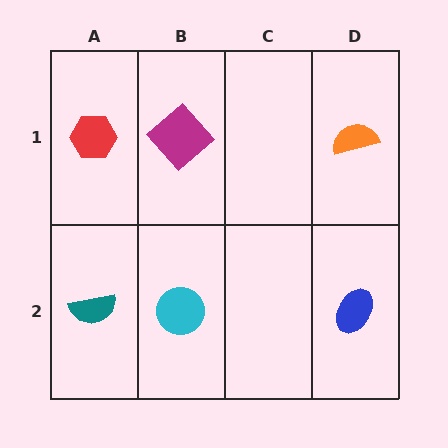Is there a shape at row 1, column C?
No, that cell is empty.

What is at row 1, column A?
A red hexagon.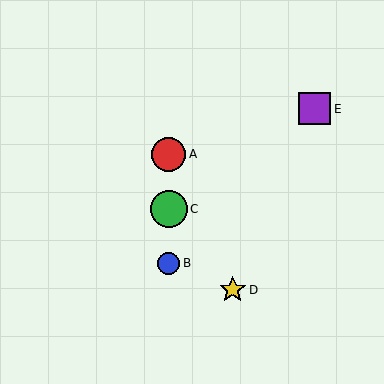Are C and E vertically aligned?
No, C is at x≈169 and E is at x≈315.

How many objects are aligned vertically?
3 objects (A, B, C) are aligned vertically.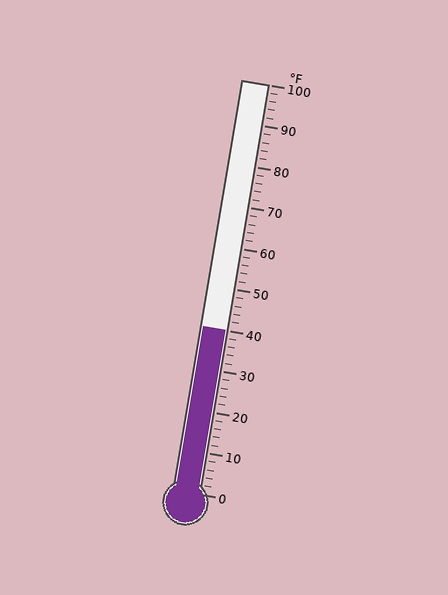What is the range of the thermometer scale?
The thermometer scale ranges from 0°F to 100°F.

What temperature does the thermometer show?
The thermometer shows approximately 40°F.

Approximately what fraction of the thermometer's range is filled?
The thermometer is filled to approximately 40% of its range.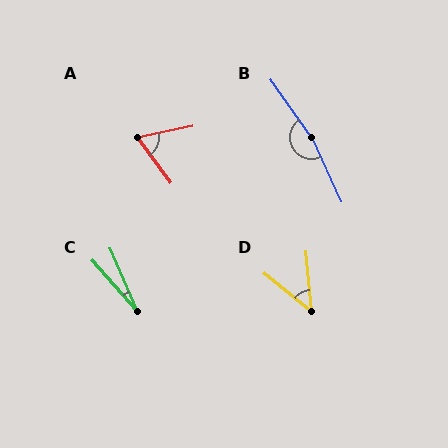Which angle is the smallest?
C, at approximately 18 degrees.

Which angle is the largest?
B, at approximately 169 degrees.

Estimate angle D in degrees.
Approximately 45 degrees.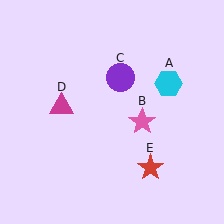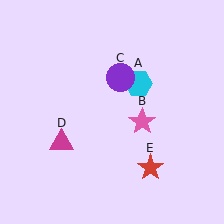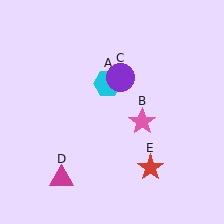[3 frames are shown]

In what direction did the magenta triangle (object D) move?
The magenta triangle (object D) moved down.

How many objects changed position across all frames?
2 objects changed position: cyan hexagon (object A), magenta triangle (object D).